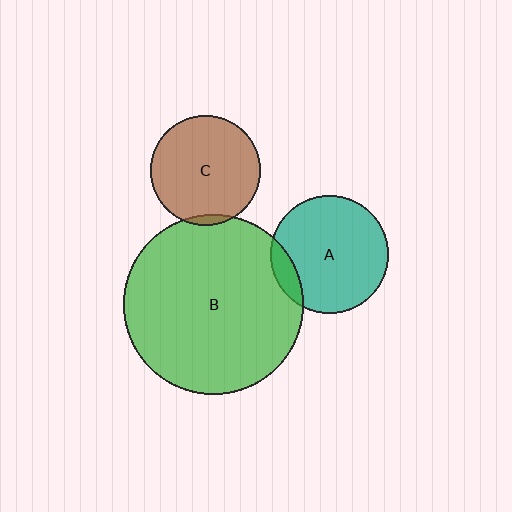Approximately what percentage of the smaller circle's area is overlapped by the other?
Approximately 5%.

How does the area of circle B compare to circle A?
Approximately 2.3 times.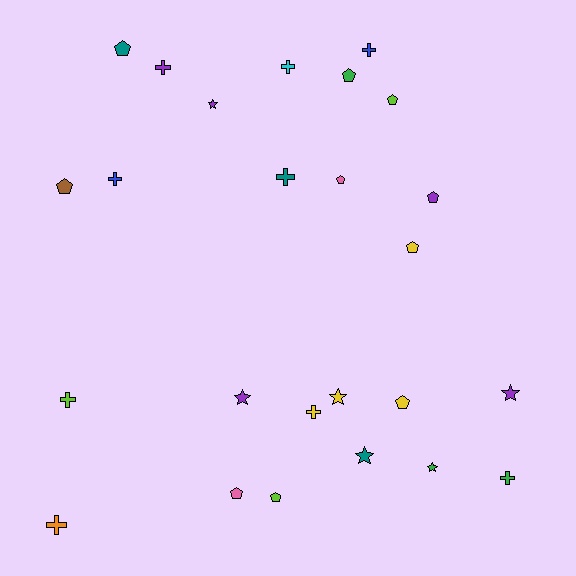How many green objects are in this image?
There are 3 green objects.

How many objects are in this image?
There are 25 objects.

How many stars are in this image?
There are 6 stars.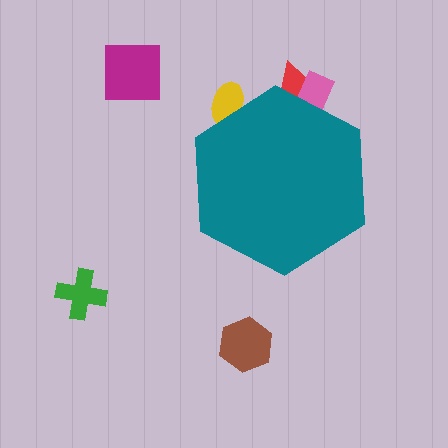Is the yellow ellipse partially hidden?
Yes, the yellow ellipse is partially hidden behind the teal hexagon.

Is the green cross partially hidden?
No, the green cross is fully visible.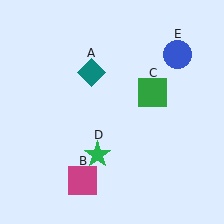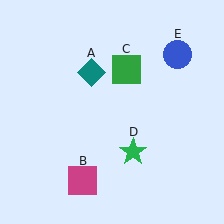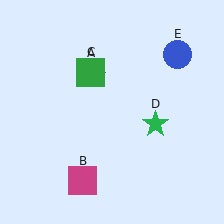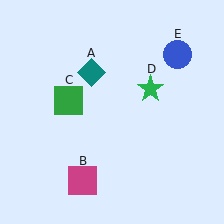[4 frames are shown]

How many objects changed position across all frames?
2 objects changed position: green square (object C), green star (object D).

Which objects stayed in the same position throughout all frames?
Teal diamond (object A) and magenta square (object B) and blue circle (object E) remained stationary.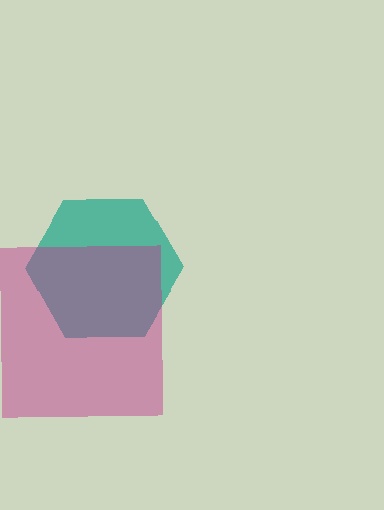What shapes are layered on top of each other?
The layered shapes are: a teal hexagon, a magenta square.